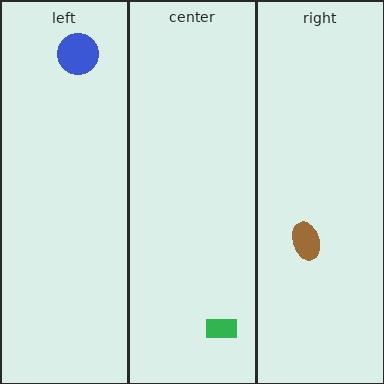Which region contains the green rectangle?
The center region.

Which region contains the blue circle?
The left region.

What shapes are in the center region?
The green rectangle.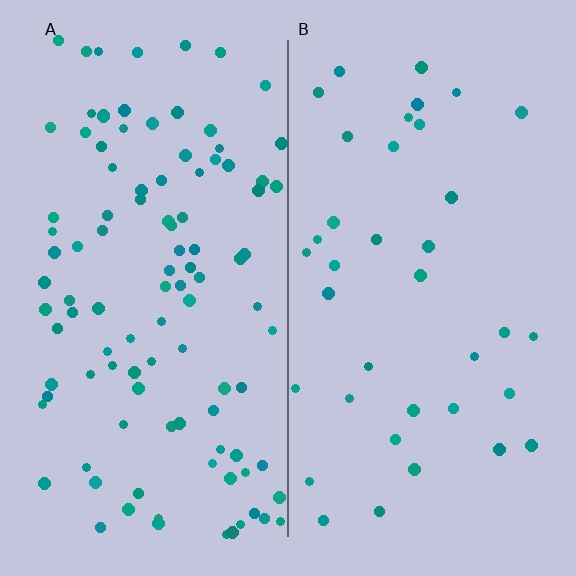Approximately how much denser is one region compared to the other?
Approximately 2.8× — region A over region B.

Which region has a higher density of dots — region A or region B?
A (the left).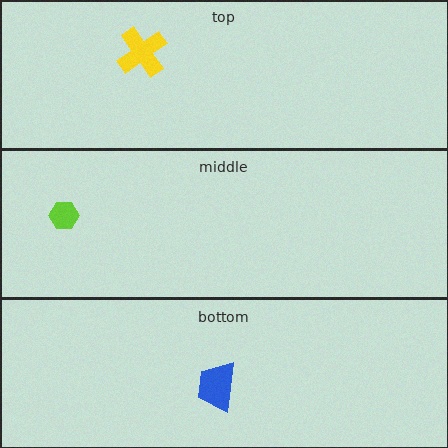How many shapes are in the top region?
1.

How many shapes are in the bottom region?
1.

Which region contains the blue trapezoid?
The bottom region.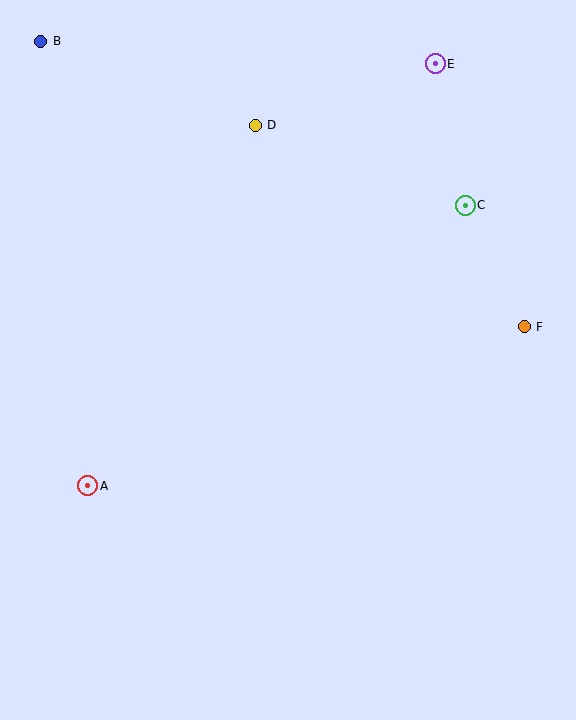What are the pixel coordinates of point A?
Point A is at (88, 486).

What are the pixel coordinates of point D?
Point D is at (255, 125).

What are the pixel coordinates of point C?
Point C is at (465, 205).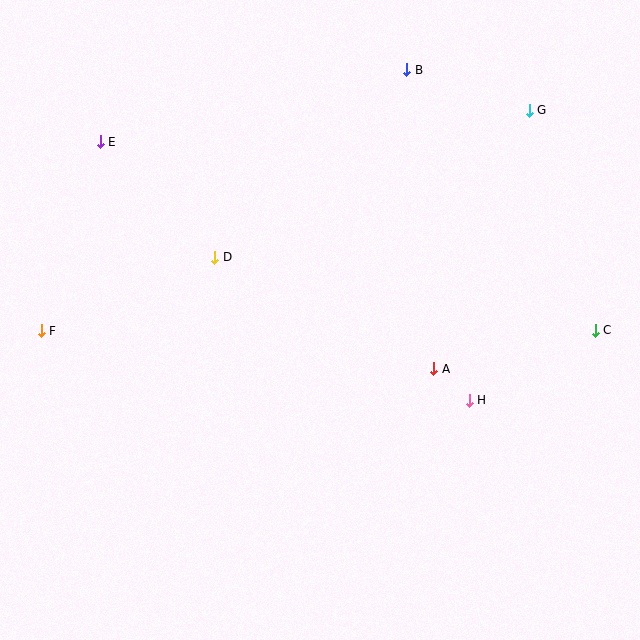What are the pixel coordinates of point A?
Point A is at (434, 369).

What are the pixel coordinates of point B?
Point B is at (407, 70).